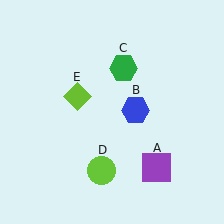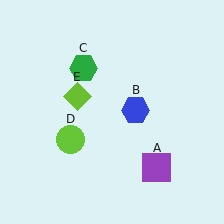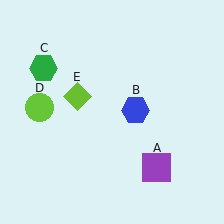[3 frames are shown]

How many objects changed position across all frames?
2 objects changed position: green hexagon (object C), lime circle (object D).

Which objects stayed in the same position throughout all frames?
Purple square (object A) and blue hexagon (object B) and lime diamond (object E) remained stationary.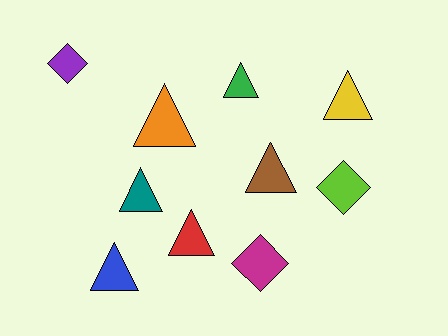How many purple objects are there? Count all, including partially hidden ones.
There is 1 purple object.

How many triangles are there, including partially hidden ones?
There are 7 triangles.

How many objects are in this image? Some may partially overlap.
There are 10 objects.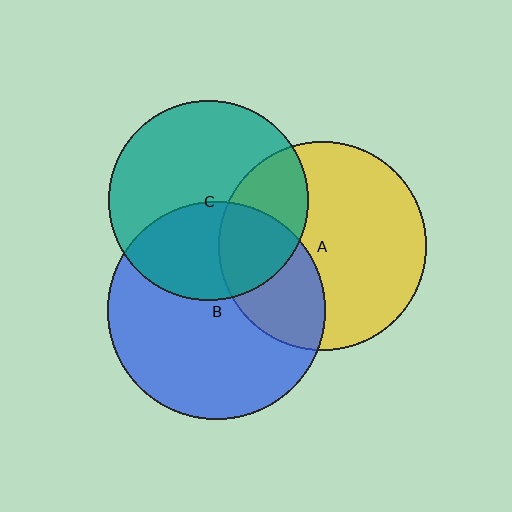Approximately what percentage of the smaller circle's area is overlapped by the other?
Approximately 30%.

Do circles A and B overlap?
Yes.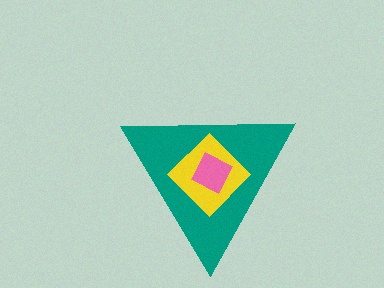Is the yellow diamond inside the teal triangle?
Yes.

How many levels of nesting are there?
3.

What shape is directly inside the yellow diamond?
The pink square.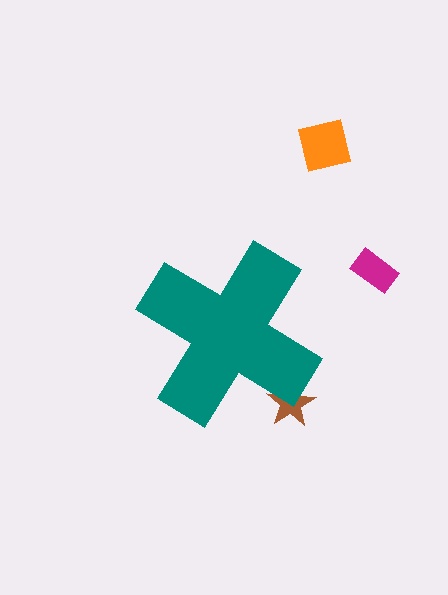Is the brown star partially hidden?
Yes, the brown star is partially hidden behind the teal cross.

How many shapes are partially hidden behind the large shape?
1 shape is partially hidden.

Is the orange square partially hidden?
No, the orange square is fully visible.